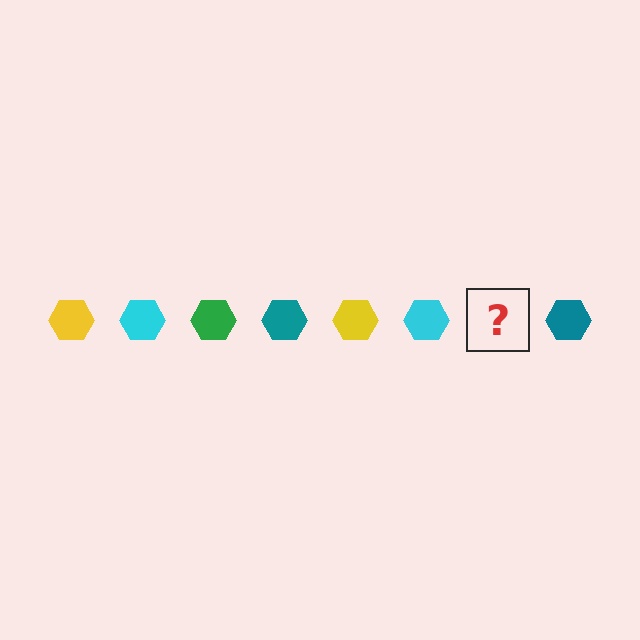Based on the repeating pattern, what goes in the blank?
The blank should be a green hexagon.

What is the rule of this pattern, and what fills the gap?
The rule is that the pattern cycles through yellow, cyan, green, teal hexagons. The gap should be filled with a green hexagon.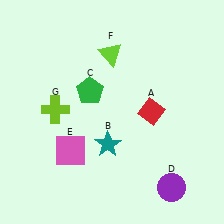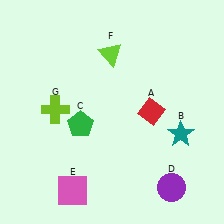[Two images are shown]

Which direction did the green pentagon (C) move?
The green pentagon (C) moved down.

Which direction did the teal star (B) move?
The teal star (B) moved right.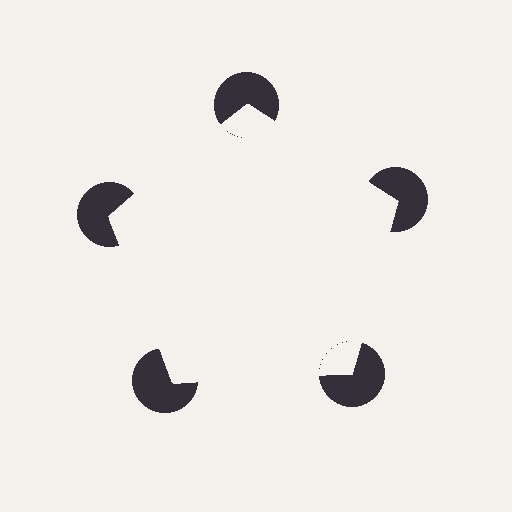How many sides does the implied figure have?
5 sides.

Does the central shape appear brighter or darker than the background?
It typically appears slightly brighter than the background, even though no actual brightness change is drawn.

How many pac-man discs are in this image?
There are 5 — one at each vertex of the illusory pentagon.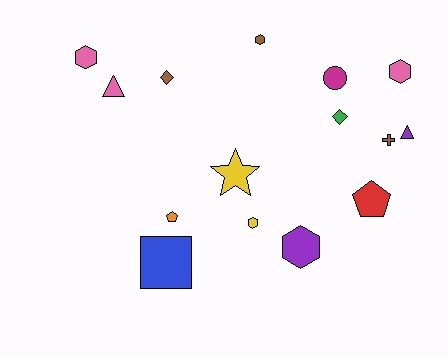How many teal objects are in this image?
There are no teal objects.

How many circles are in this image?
There is 1 circle.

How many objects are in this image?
There are 15 objects.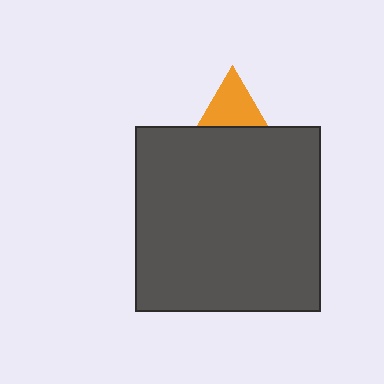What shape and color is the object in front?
The object in front is a dark gray square.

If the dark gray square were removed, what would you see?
You would see the complete orange triangle.